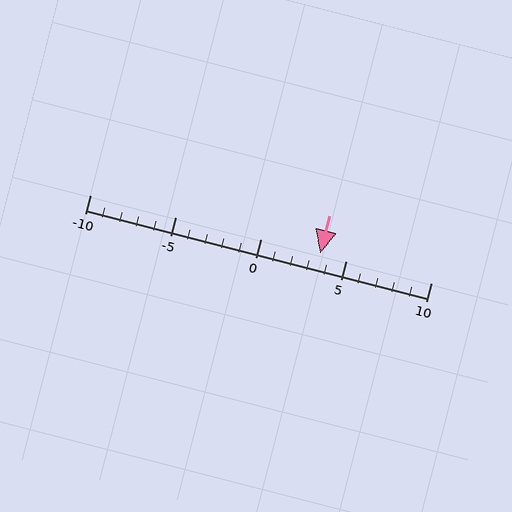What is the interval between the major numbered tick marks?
The major tick marks are spaced 5 units apart.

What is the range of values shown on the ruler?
The ruler shows values from -10 to 10.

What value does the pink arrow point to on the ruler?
The pink arrow points to approximately 4.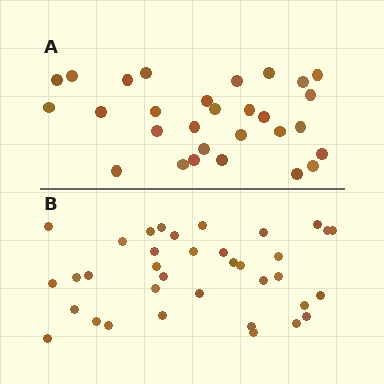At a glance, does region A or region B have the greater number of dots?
Region B (the bottom region) has more dots.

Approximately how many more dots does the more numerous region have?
Region B has roughly 8 or so more dots than region A.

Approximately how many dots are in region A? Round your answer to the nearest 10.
About 30 dots. (The exact count is 29, which rounds to 30.)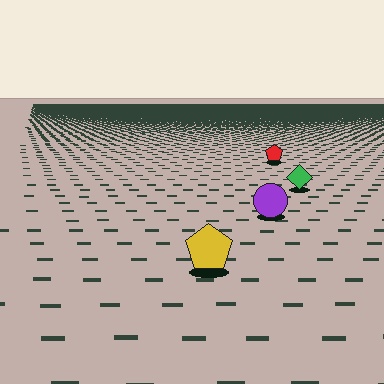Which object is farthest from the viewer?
The red pentagon is farthest from the viewer. It appears smaller and the ground texture around it is denser.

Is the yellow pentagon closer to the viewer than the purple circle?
Yes. The yellow pentagon is closer — you can tell from the texture gradient: the ground texture is coarser near it.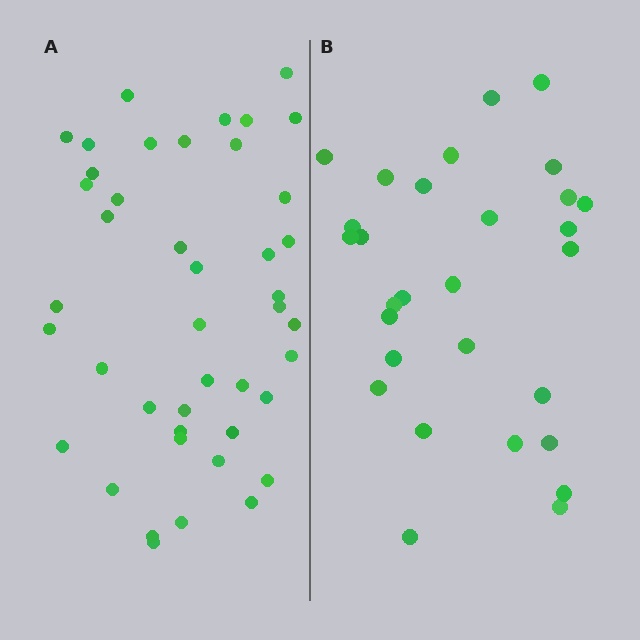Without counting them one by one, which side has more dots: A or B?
Region A (the left region) has more dots.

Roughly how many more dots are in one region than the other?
Region A has approximately 15 more dots than region B.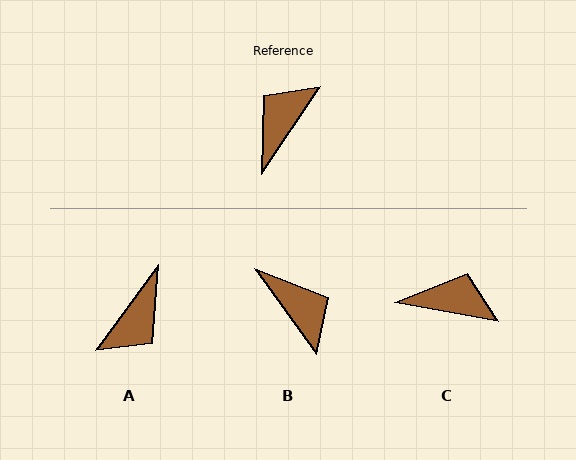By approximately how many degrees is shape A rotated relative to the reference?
Approximately 178 degrees counter-clockwise.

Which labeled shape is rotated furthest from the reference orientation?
A, about 178 degrees away.